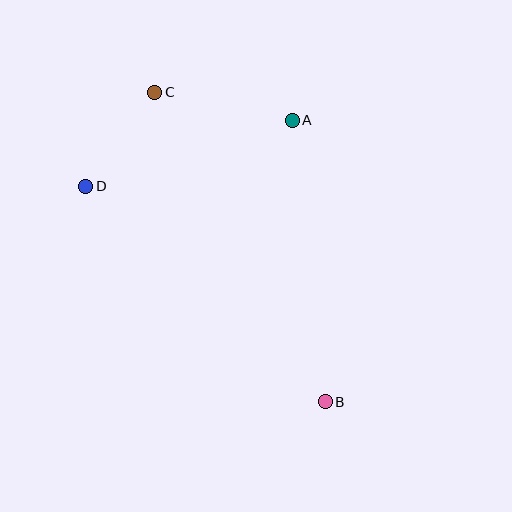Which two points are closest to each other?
Points C and D are closest to each other.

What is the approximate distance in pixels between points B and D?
The distance between B and D is approximately 322 pixels.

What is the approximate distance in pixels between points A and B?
The distance between A and B is approximately 283 pixels.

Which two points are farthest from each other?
Points B and C are farthest from each other.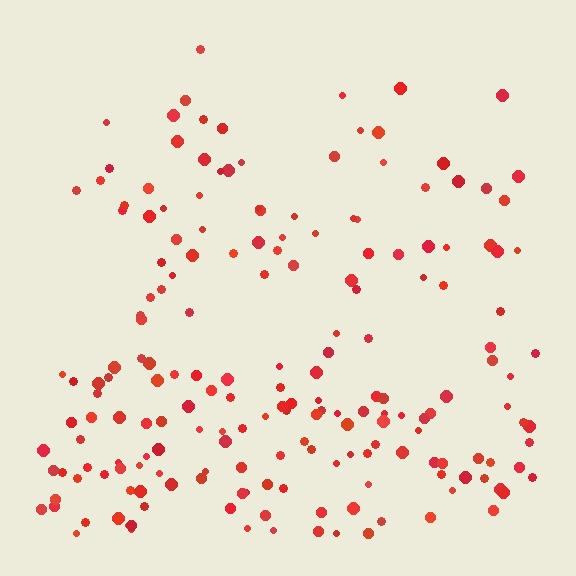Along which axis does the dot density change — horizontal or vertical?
Vertical.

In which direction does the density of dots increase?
From top to bottom, with the bottom side densest.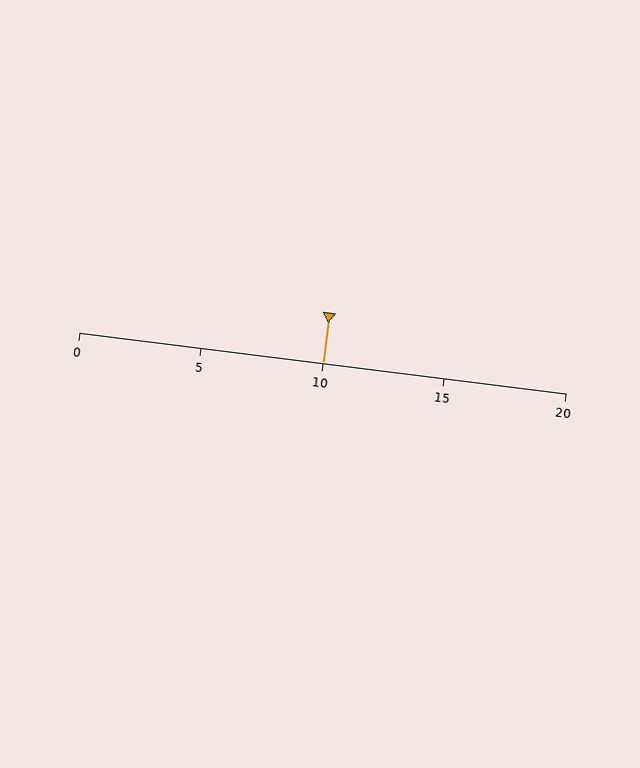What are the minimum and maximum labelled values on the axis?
The axis runs from 0 to 20.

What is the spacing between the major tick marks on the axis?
The major ticks are spaced 5 apart.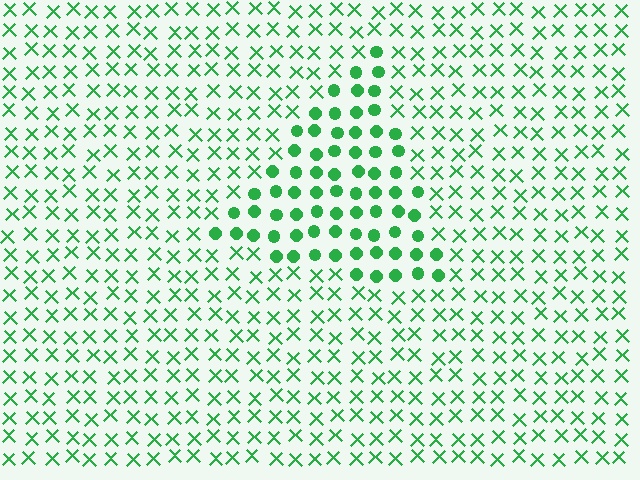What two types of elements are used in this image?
The image uses circles inside the triangle region and X marks outside it.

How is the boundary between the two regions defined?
The boundary is defined by a change in element shape: circles inside vs. X marks outside. All elements share the same color and spacing.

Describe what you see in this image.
The image is filled with small green elements arranged in a uniform grid. A triangle-shaped region contains circles, while the surrounding area contains X marks. The boundary is defined purely by the change in element shape.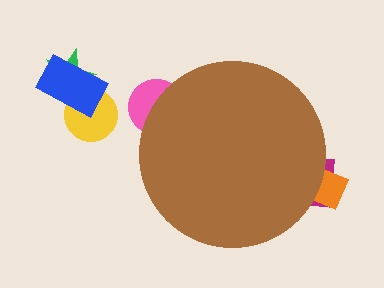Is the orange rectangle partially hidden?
Yes, the orange rectangle is partially hidden behind the brown circle.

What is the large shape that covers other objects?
A brown circle.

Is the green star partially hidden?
No, the green star is fully visible.